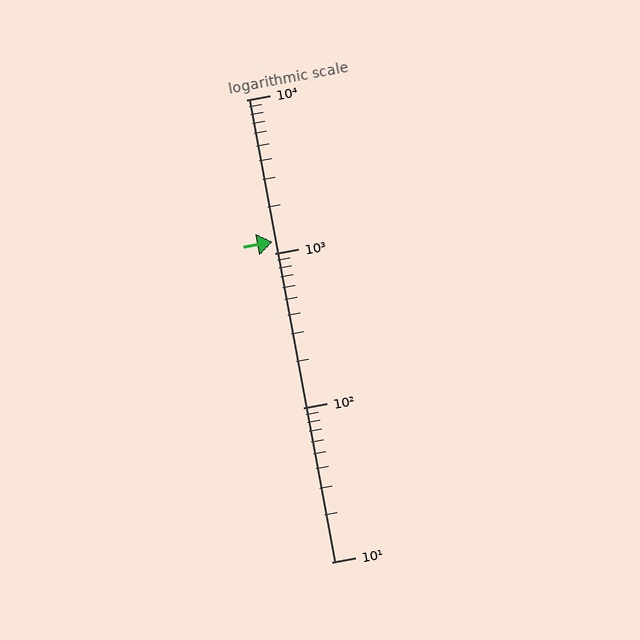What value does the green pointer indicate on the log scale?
The pointer indicates approximately 1200.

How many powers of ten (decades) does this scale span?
The scale spans 3 decades, from 10 to 10000.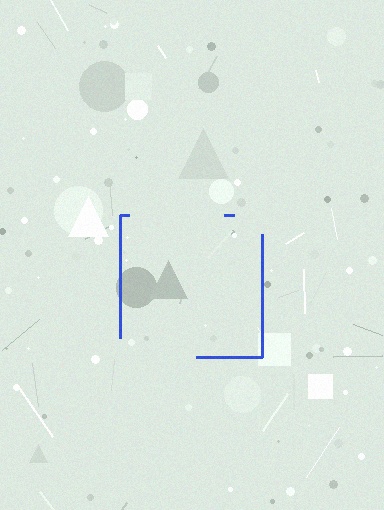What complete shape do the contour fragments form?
The contour fragments form a square.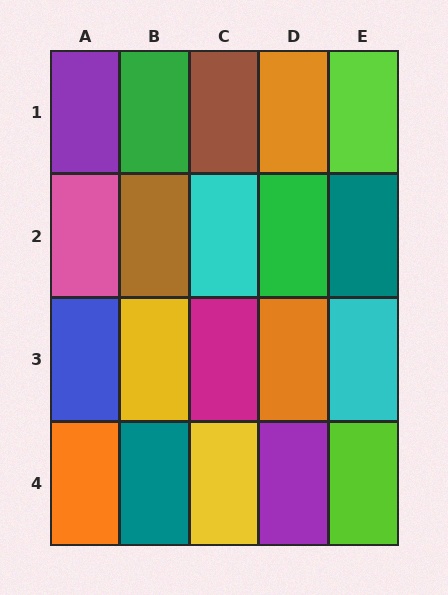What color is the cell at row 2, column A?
Pink.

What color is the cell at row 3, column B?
Yellow.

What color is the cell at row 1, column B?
Green.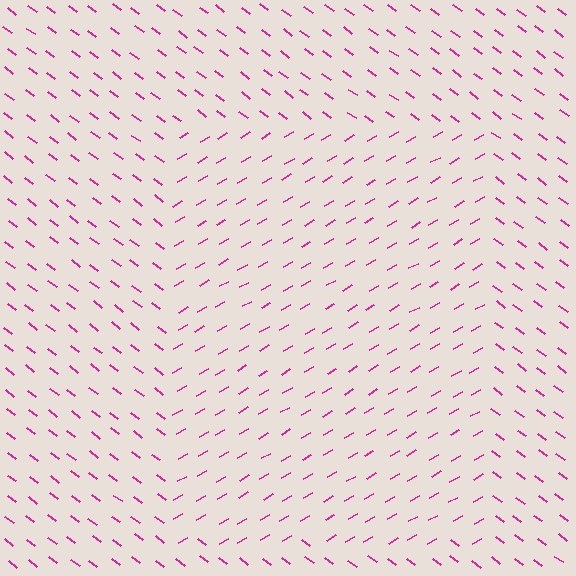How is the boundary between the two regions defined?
The boundary is defined purely by a change in line orientation (approximately 66 degrees difference). All lines are the same color and thickness.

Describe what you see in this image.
The image is filled with small magenta line segments. A rectangle region in the image has lines oriented differently from the surrounding lines, creating a visible texture boundary.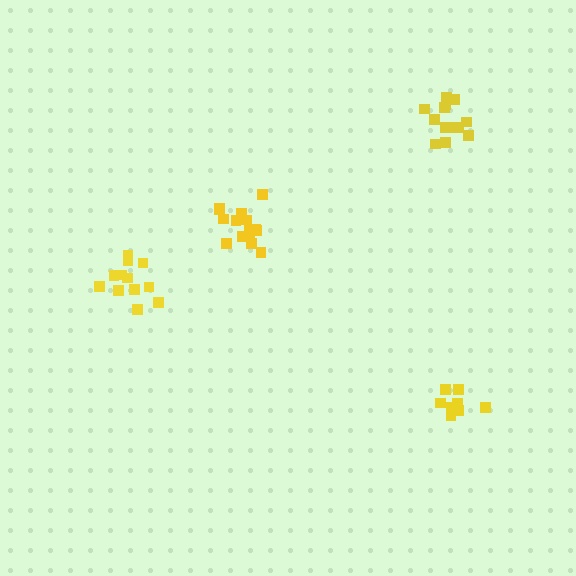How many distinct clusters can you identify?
There are 4 distinct clusters.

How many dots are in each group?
Group 1: 9 dots, Group 2: 12 dots, Group 3: 13 dots, Group 4: 15 dots (49 total).